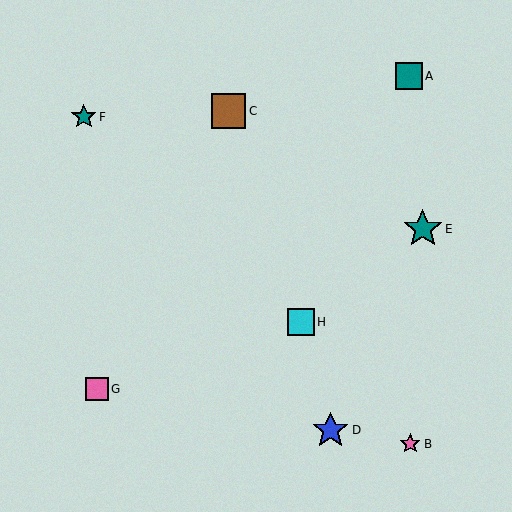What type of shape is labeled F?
Shape F is a teal star.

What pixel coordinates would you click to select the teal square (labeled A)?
Click at (409, 76) to select the teal square A.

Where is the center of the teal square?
The center of the teal square is at (409, 76).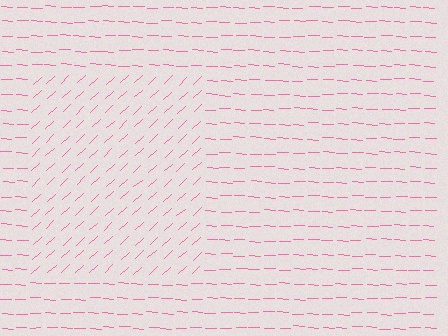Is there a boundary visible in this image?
Yes, there is a texture boundary formed by a change in line orientation.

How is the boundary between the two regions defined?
The boundary is defined purely by a change in line orientation (approximately 45 degrees difference). All lines are the same color and thickness.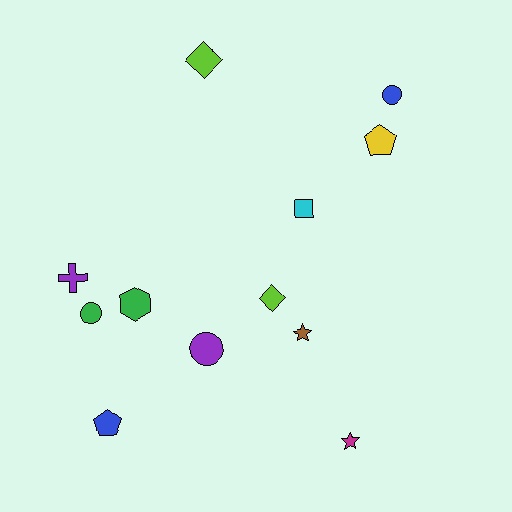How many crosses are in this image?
There is 1 cross.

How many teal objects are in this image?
There are no teal objects.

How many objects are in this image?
There are 12 objects.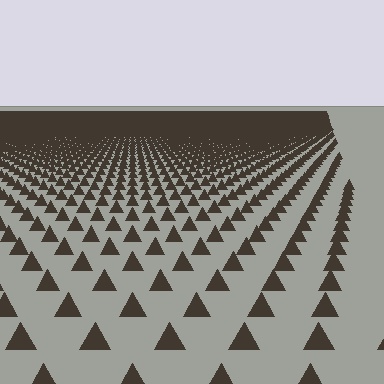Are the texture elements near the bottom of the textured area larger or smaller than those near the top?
Larger. Near the bottom, elements are closer to the viewer and appear at a bigger on-screen size.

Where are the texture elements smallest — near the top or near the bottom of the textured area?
Near the top.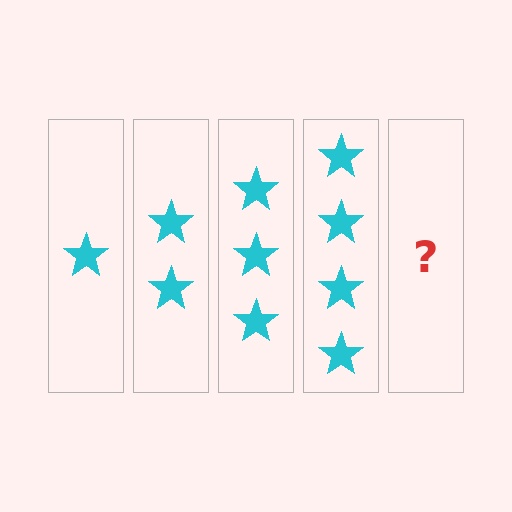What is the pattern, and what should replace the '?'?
The pattern is that each step adds one more star. The '?' should be 5 stars.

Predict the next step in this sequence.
The next step is 5 stars.